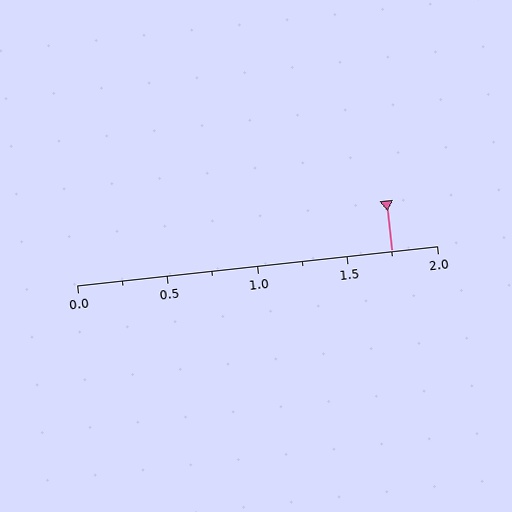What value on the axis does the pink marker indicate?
The marker indicates approximately 1.75.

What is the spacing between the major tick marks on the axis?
The major ticks are spaced 0.5 apart.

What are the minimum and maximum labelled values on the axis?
The axis runs from 0.0 to 2.0.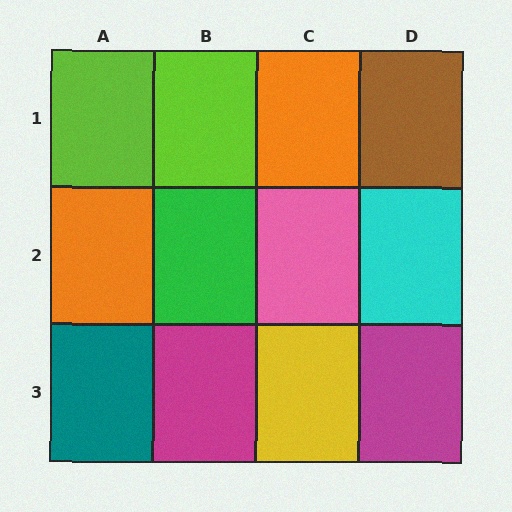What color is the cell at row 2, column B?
Green.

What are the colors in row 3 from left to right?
Teal, magenta, yellow, magenta.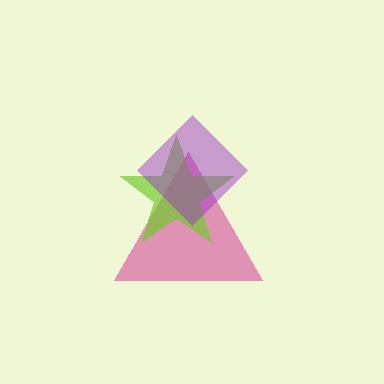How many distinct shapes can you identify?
There are 3 distinct shapes: a magenta triangle, a lime star, a purple diamond.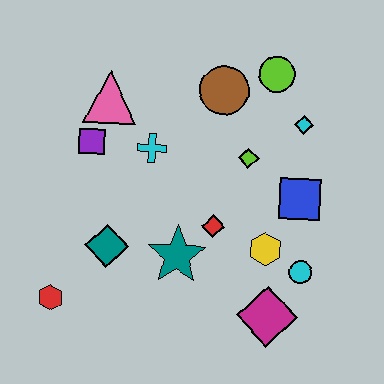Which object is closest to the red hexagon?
The teal diamond is closest to the red hexagon.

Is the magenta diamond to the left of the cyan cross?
No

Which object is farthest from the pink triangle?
The magenta diamond is farthest from the pink triangle.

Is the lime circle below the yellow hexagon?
No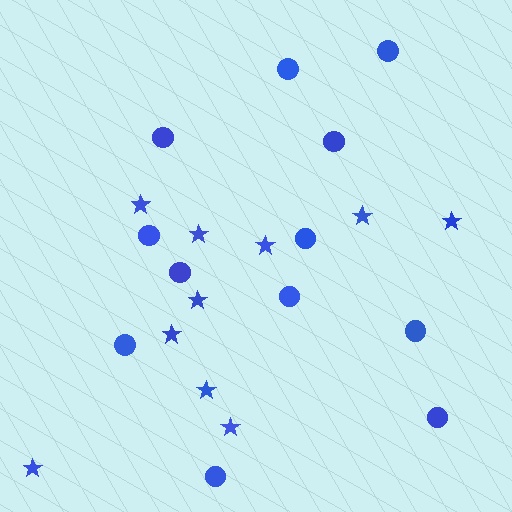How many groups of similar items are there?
There are 2 groups: one group of stars (10) and one group of circles (12).